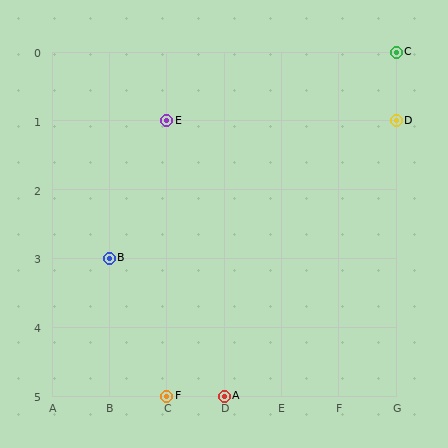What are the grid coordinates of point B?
Point B is at grid coordinates (B, 3).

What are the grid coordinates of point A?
Point A is at grid coordinates (D, 5).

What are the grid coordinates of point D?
Point D is at grid coordinates (G, 1).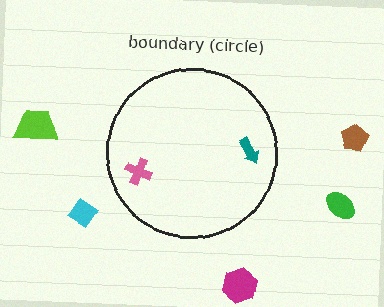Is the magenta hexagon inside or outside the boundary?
Outside.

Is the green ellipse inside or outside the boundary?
Outside.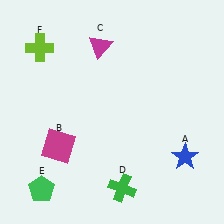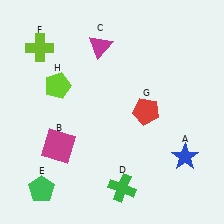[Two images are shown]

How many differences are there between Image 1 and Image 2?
There are 2 differences between the two images.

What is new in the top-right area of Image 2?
A red pentagon (G) was added in the top-right area of Image 2.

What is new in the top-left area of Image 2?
A lime pentagon (H) was added in the top-left area of Image 2.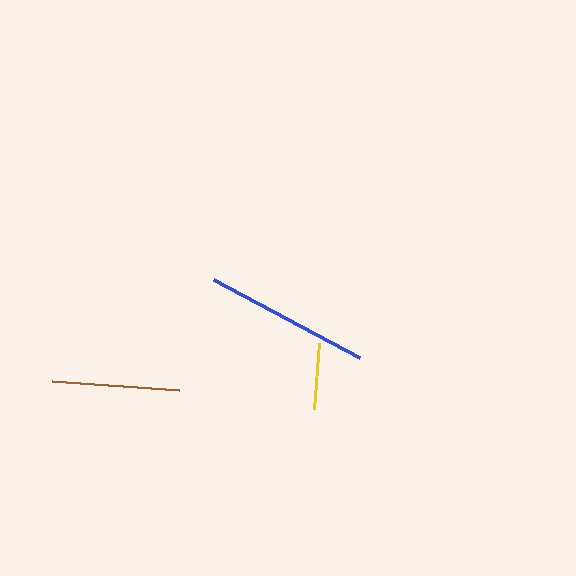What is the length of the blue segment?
The blue segment is approximately 166 pixels long.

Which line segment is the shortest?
The yellow line is the shortest at approximately 66 pixels.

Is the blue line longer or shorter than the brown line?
The blue line is longer than the brown line.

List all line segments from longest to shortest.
From longest to shortest: blue, brown, yellow.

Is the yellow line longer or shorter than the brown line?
The brown line is longer than the yellow line.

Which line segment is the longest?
The blue line is the longest at approximately 166 pixels.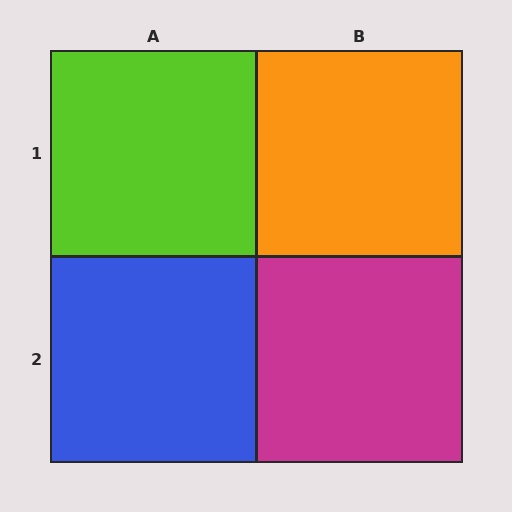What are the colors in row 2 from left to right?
Blue, magenta.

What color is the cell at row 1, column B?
Orange.